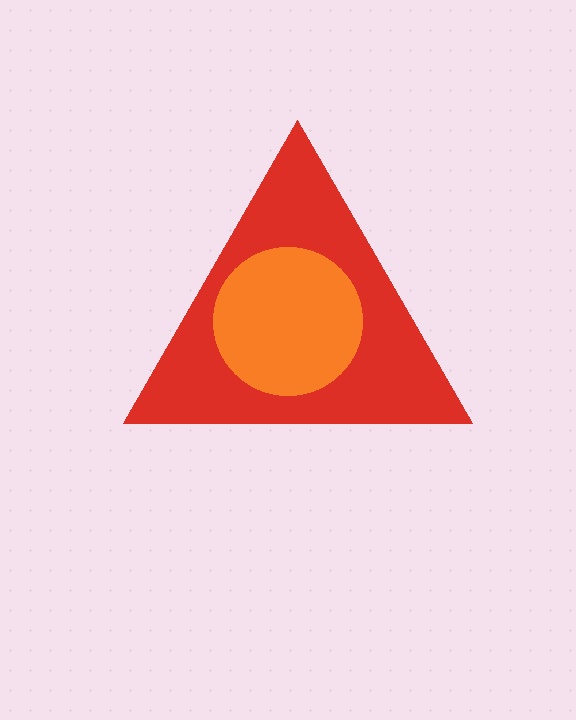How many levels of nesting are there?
2.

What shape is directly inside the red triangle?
The orange circle.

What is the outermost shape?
The red triangle.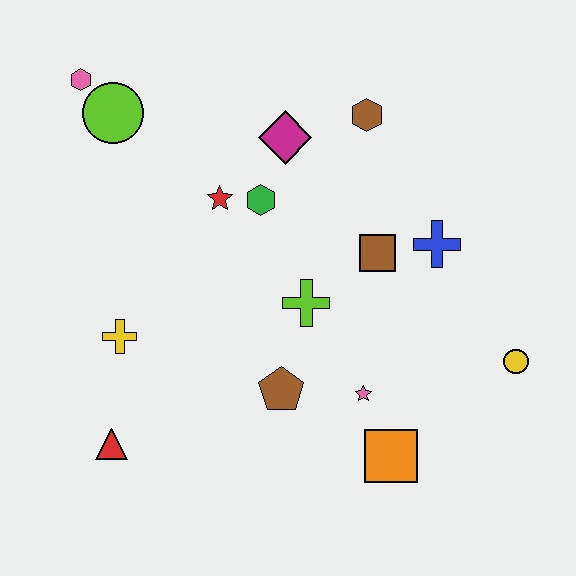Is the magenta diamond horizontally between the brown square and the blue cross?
No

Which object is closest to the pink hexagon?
The lime circle is closest to the pink hexagon.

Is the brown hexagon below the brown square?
No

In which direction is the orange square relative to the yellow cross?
The orange square is to the right of the yellow cross.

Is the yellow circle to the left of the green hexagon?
No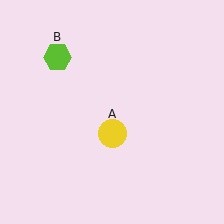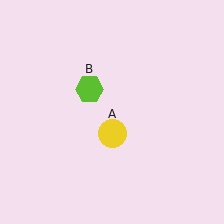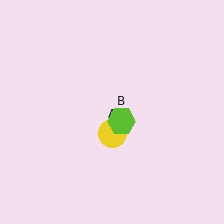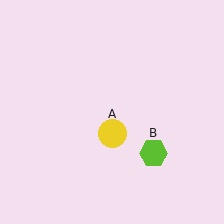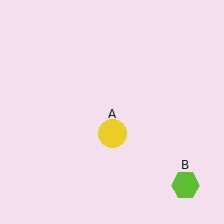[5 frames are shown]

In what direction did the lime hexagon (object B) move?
The lime hexagon (object B) moved down and to the right.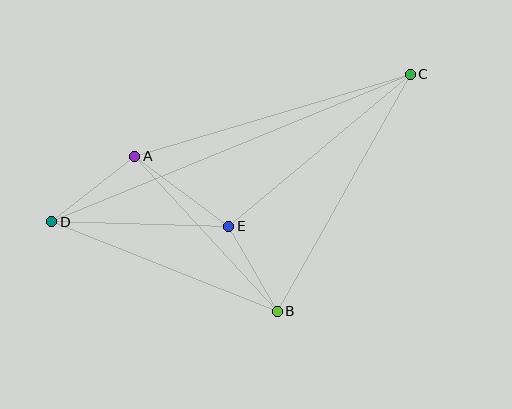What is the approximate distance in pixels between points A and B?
The distance between A and B is approximately 211 pixels.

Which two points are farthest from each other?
Points C and D are farthest from each other.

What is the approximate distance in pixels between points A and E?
The distance between A and E is approximately 117 pixels.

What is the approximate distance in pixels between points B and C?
The distance between B and C is approximately 272 pixels.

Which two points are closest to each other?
Points B and E are closest to each other.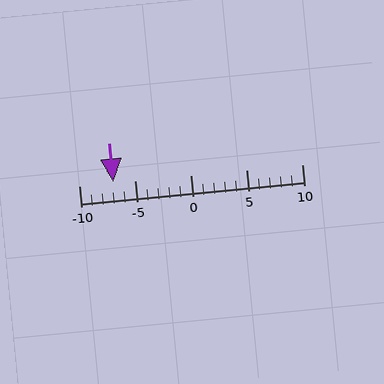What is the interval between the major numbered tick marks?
The major tick marks are spaced 5 units apart.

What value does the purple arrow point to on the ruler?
The purple arrow points to approximately -7.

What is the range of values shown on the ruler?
The ruler shows values from -10 to 10.